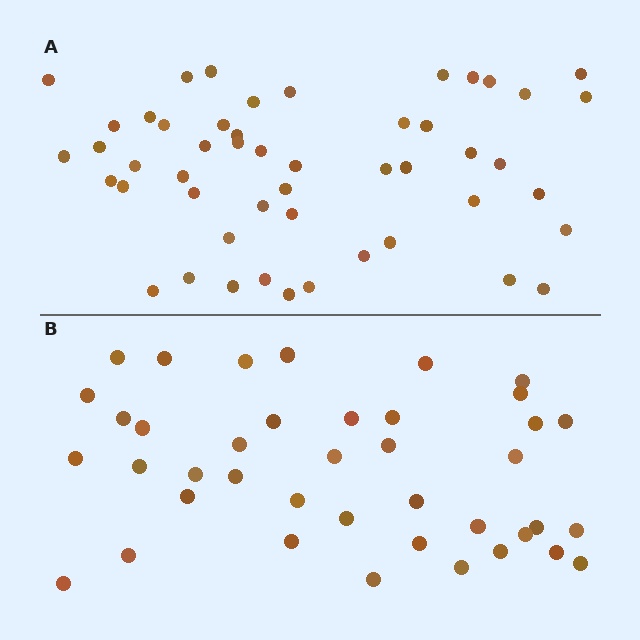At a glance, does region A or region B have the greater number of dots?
Region A (the top region) has more dots.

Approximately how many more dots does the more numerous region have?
Region A has roughly 10 or so more dots than region B.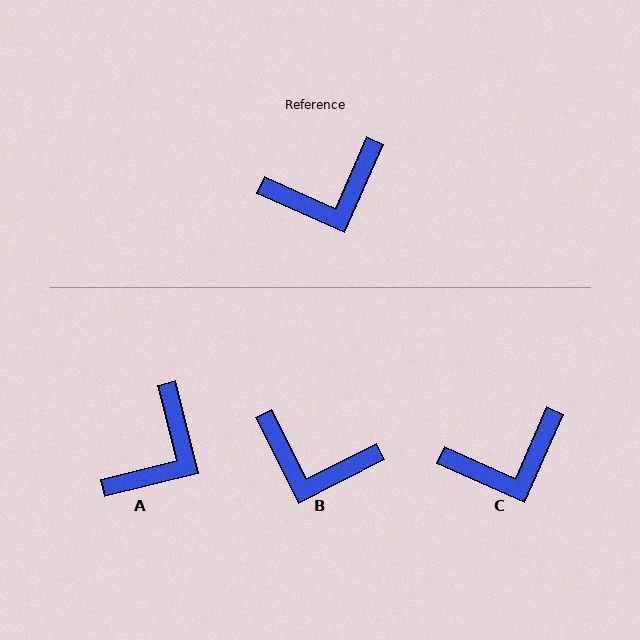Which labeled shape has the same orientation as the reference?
C.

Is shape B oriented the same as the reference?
No, it is off by about 39 degrees.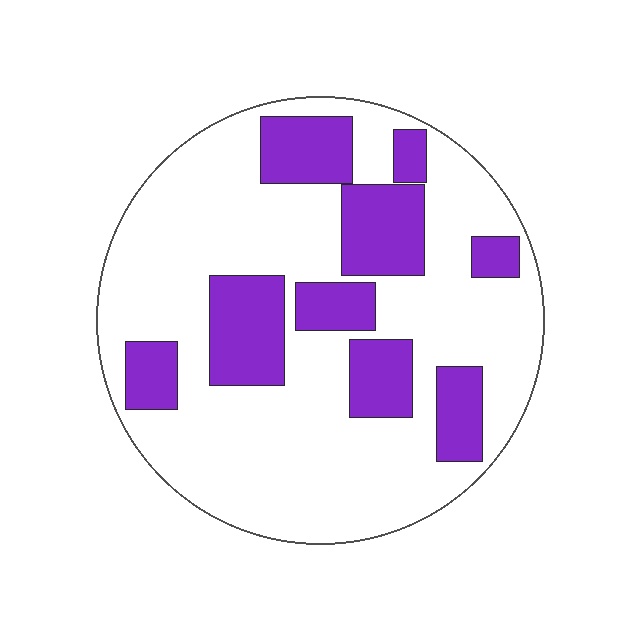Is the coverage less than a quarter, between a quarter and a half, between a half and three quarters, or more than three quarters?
Between a quarter and a half.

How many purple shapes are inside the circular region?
9.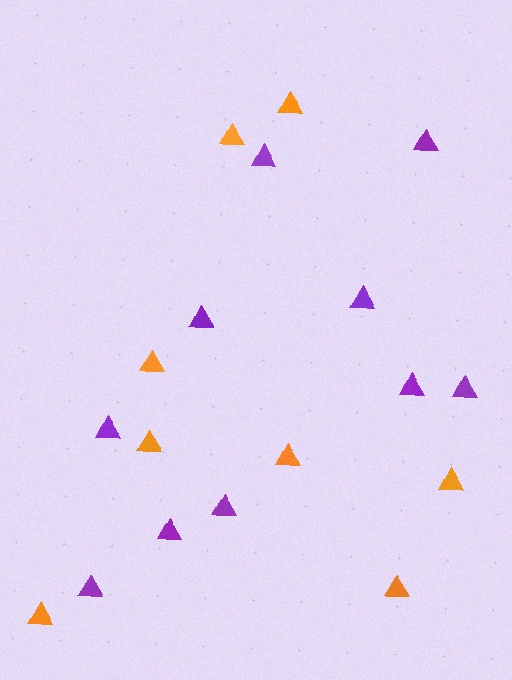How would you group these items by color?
There are 2 groups: one group of orange triangles (8) and one group of purple triangles (10).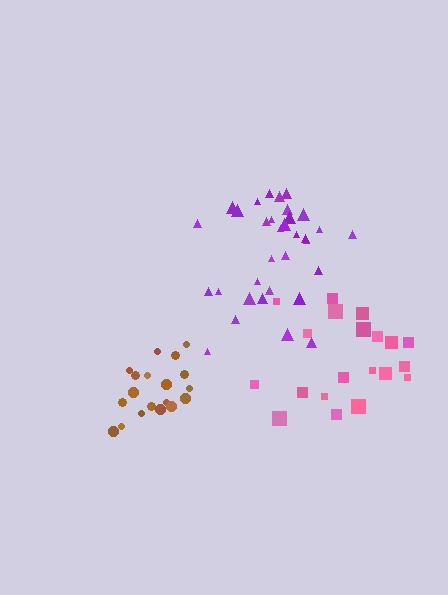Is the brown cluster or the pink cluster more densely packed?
Brown.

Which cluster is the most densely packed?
Purple.